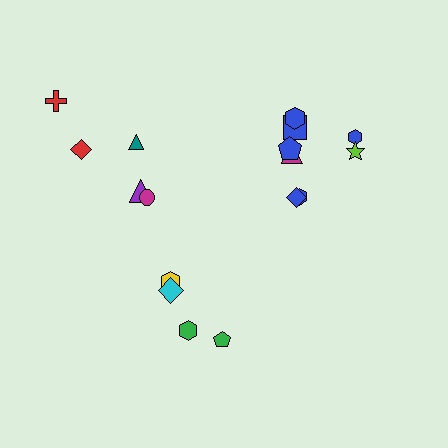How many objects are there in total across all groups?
There are 17 objects.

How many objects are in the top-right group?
There are 8 objects.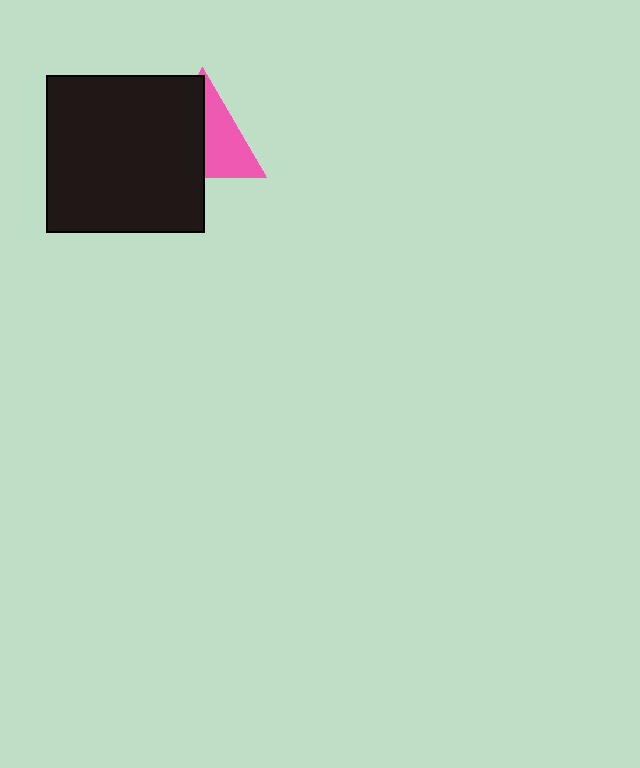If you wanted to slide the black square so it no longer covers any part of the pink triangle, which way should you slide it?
Slide it left — that is the most direct way to separate the two shapes.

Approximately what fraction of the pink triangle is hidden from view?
Roughly 54% of the pink triangle is hidden behind the black square.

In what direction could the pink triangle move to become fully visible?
The pink triangle could move right. That would shift it out from behind the black square entirely.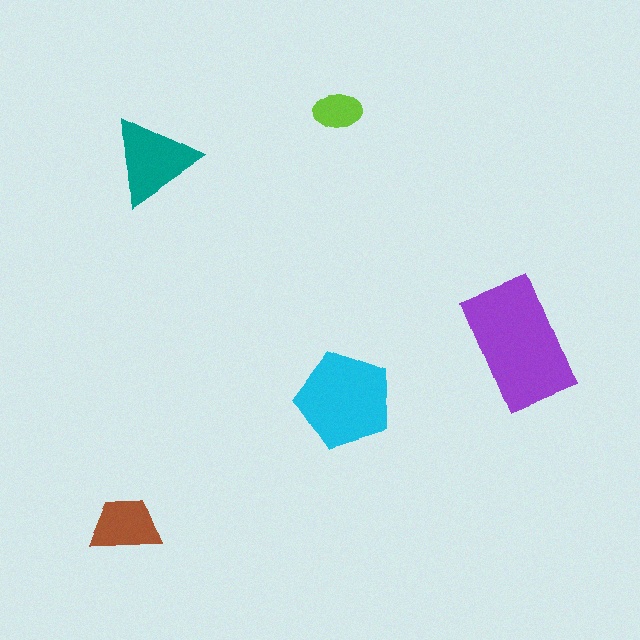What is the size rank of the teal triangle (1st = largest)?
3rd.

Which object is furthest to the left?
The brown trapezoid is leftmost.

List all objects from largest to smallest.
The purple rectangle, the cyan pentagon, the teal triangle, the brown trapezoid, the lime ellipse.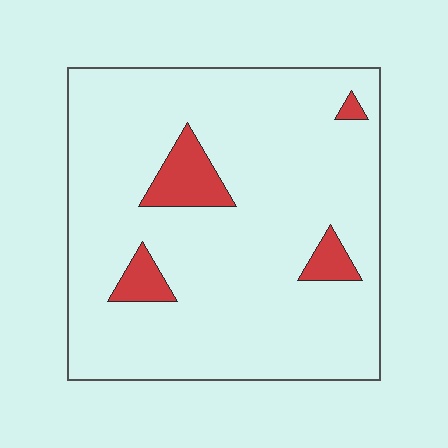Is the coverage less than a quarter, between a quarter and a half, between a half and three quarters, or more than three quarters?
Less than a quarter.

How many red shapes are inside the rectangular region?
4.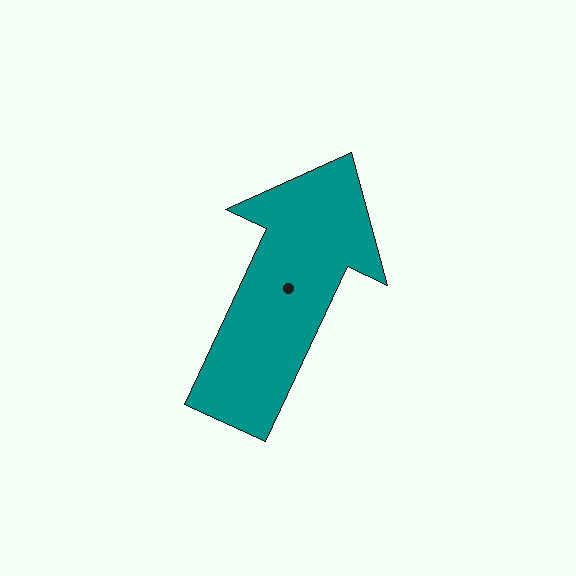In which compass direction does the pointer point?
Northeast.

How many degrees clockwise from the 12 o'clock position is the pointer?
Approximately 25 degrees.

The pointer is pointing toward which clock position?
Roughly 1 o'clock.